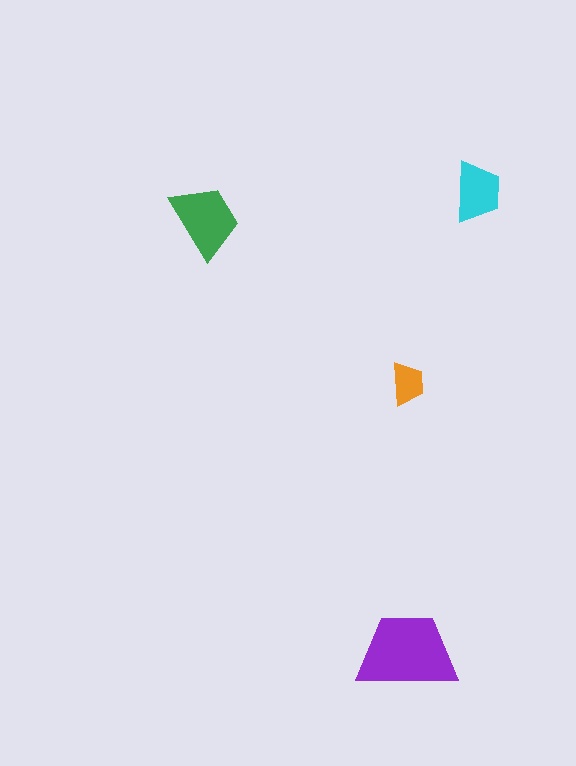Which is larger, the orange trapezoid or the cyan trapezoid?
The cyan one.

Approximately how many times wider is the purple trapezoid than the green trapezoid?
About 1.5 times wider.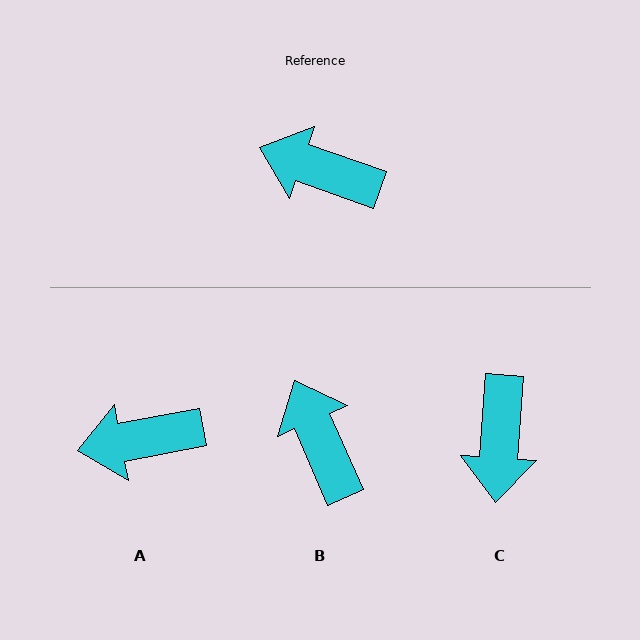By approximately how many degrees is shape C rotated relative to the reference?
Approximately 105 degrees counter-clockwise.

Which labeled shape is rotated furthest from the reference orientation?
C, about 105 degrees away.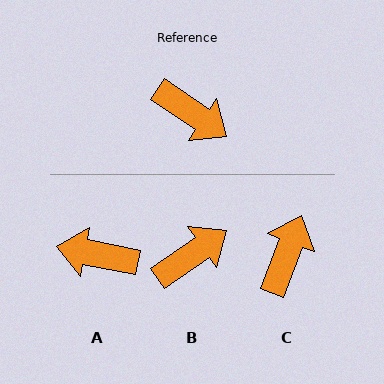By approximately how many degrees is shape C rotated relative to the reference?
Approximately 104 degrees counter-clockwise.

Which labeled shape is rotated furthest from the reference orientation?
A, about 157 degrees away.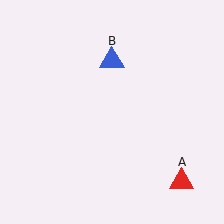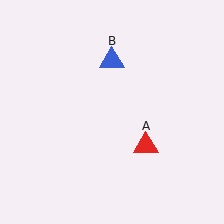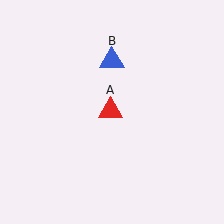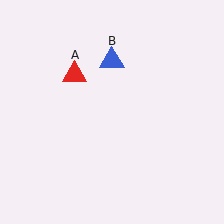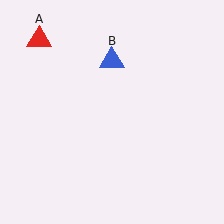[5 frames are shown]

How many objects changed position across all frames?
1 object changed position: red triangle (object A).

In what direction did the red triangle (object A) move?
The red triangle (object A) moved up and to the left.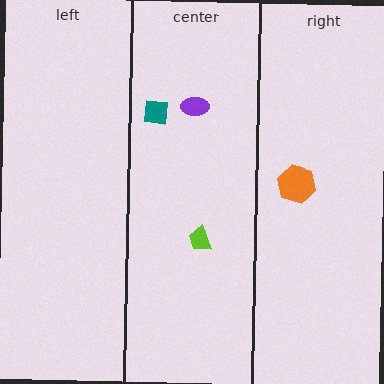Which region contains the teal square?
The center region.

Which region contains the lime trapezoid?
The center region.